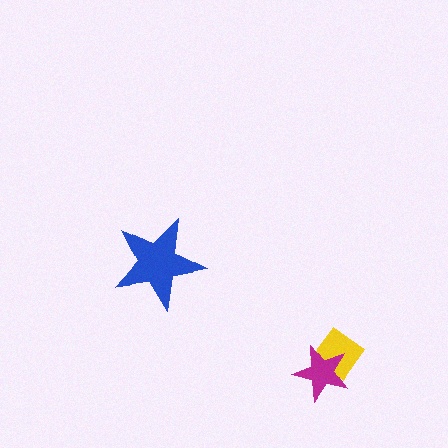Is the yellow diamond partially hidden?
Yes, it is partially covered by another shape.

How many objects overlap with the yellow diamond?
1 object overlaps with the yellow diamond.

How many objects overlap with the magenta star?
1 object overlaps with the magenta star.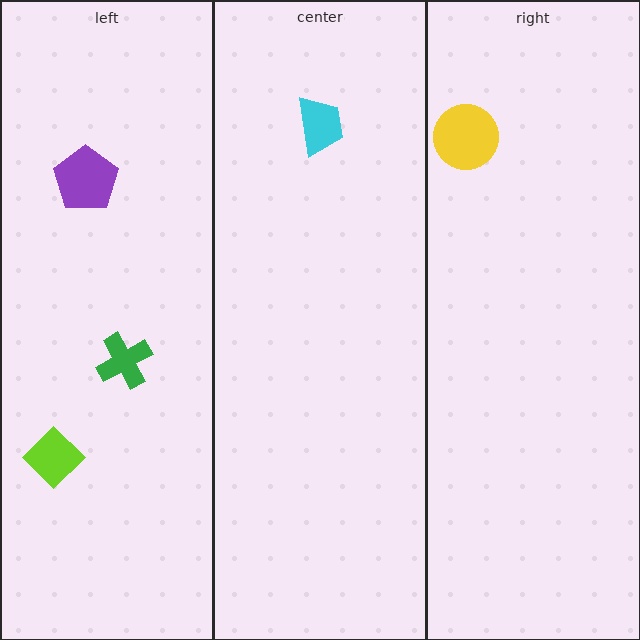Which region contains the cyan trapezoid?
The center region.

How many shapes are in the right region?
1.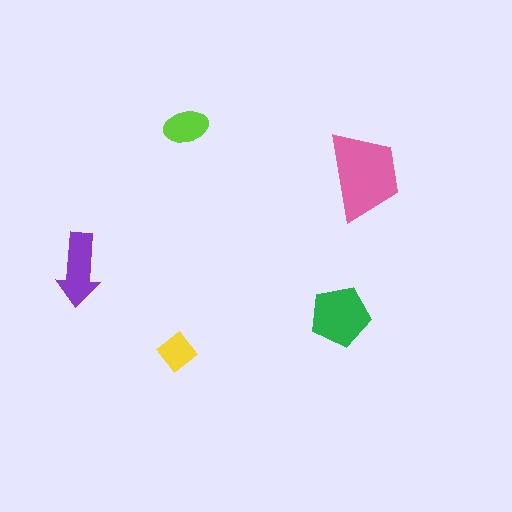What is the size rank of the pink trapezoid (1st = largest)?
1st.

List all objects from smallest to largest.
The yellow diamond, the lime ellipse, the purple arrow, the green pentagon, the pink trapezoid.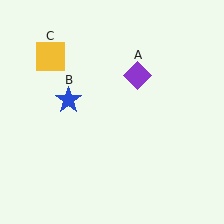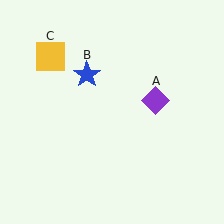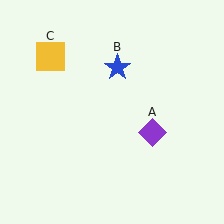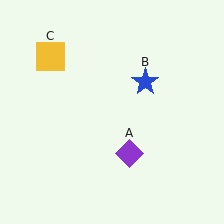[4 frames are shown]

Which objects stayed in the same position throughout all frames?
Yellow square (object C) remained stationary.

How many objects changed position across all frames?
2 objects changed position: purple diamond (object A), blue star (object B).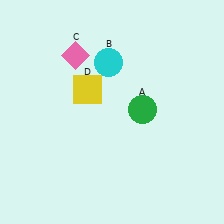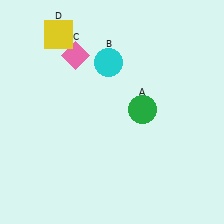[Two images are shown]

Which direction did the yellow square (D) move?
The yellow square (D) moved up.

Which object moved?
The yellow square (D) moved up.